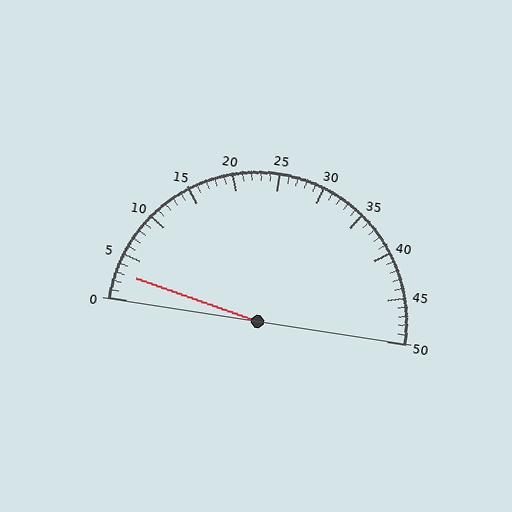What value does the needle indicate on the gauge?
The needle indicates approximately 3.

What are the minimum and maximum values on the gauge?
The gauge ranges from 0 to 50.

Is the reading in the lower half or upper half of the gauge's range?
The reading is in the lower half of the range (0 to 50).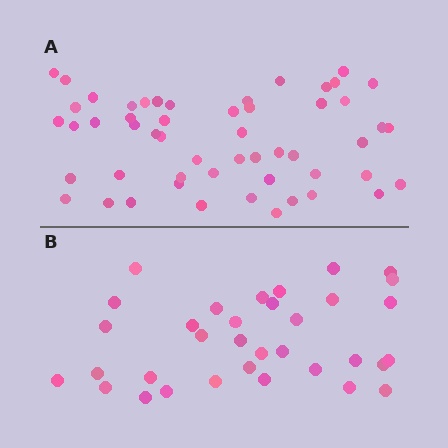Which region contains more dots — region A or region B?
Region A (the top region) has more dots.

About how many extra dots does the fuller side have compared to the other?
Region A has approximately 20 more dots than region B.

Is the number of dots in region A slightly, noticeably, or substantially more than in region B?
Region A has substantially more. The ratio is roughly 1.6 to 1.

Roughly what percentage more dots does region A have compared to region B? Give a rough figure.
About 55% more.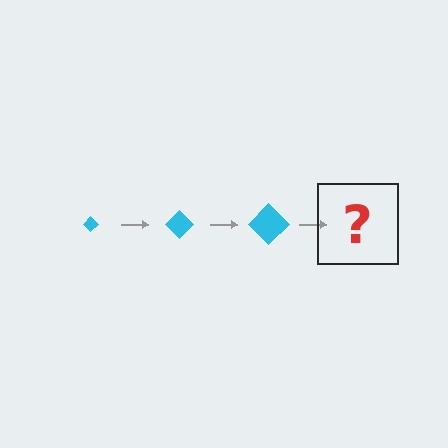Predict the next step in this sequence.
The next step is a cyan diamond, larger than the previous one.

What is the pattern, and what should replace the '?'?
The pattern is that the diamond gets progressively larger each step. The '?' should be a cyan diamond, larger than the previous one.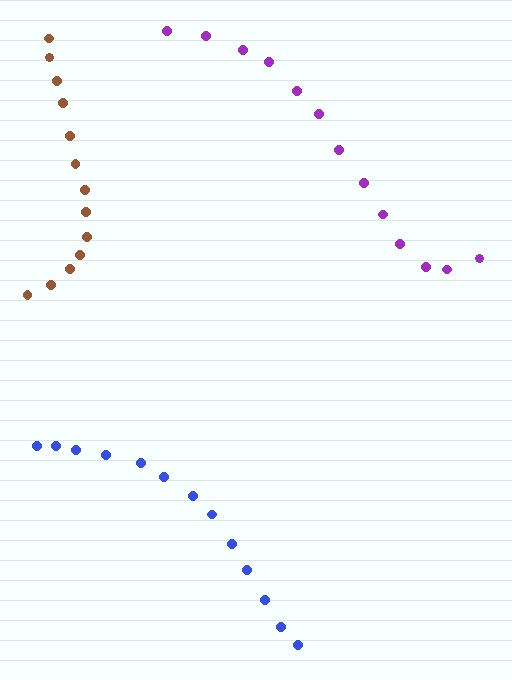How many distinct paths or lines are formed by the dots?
There are 3 distinct paths.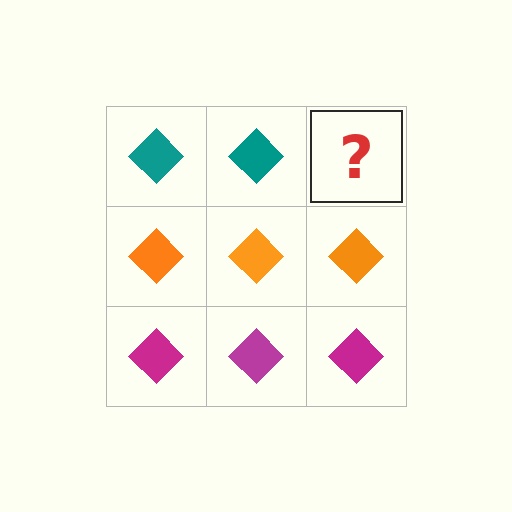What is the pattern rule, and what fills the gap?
The rule is that each row has a consistent color. The gap should be filled with a teal diamond.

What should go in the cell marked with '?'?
The missing cell should contain a teal diamond.